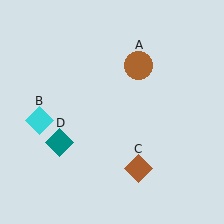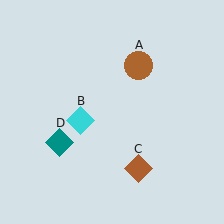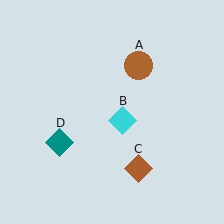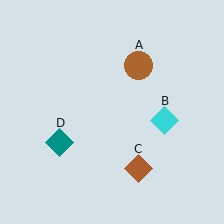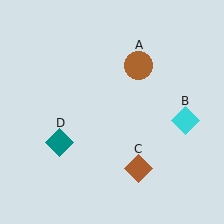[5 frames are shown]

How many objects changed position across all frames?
1 object changed position: cyan diamond (object B).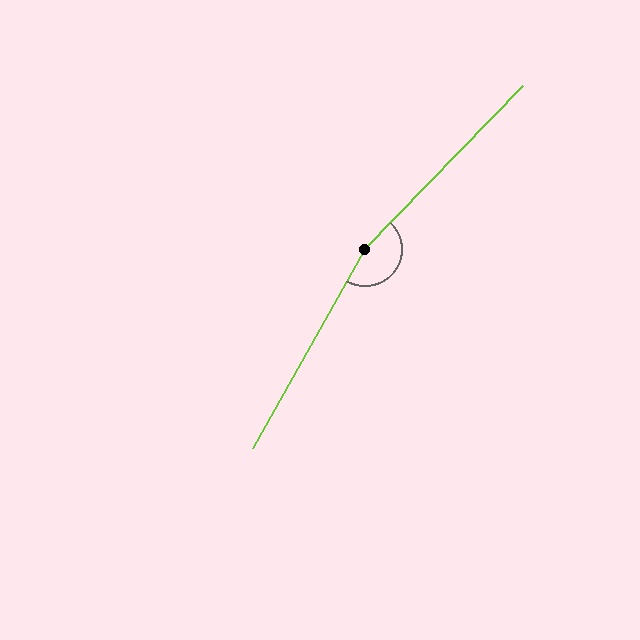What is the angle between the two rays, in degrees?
Approximately 166 degrees.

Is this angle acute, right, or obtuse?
It is obtuse.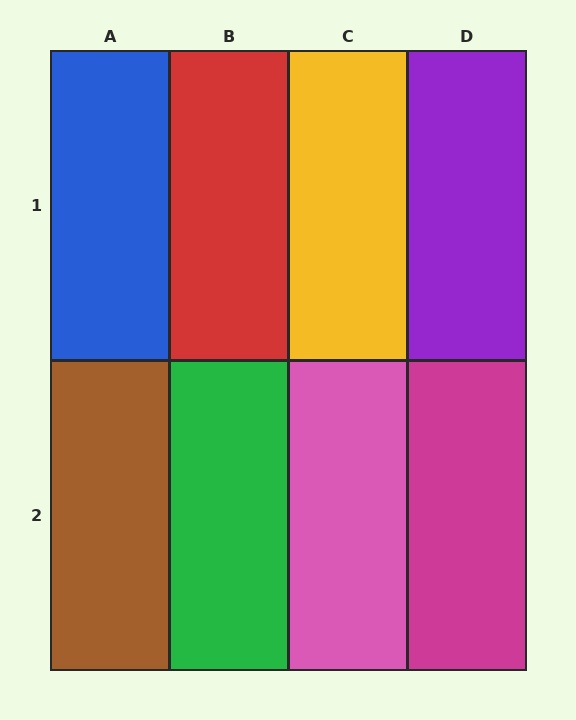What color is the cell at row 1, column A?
Blue.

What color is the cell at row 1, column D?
Purple.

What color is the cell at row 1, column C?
Yellow.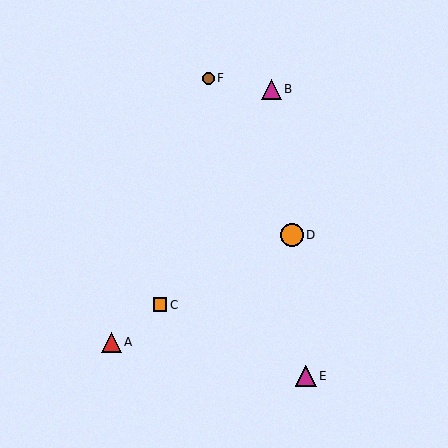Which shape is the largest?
The orange circle (labeled D) is the largest.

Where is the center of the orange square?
The center of the orange square is at (160, 305).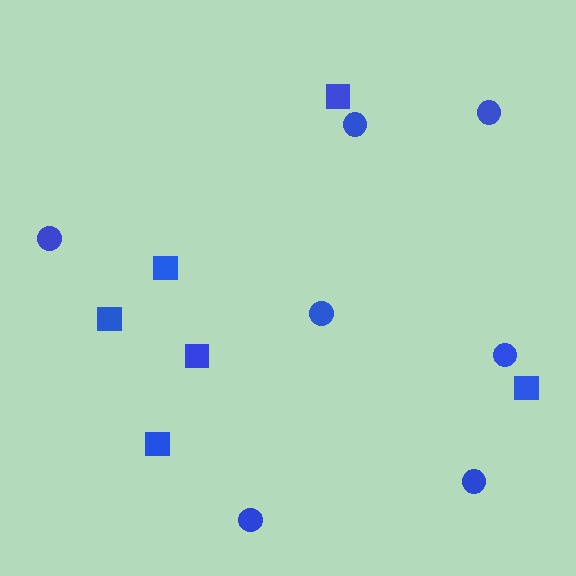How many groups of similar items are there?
There are 2 groups: one group of squares (6) and one group of circles (7).